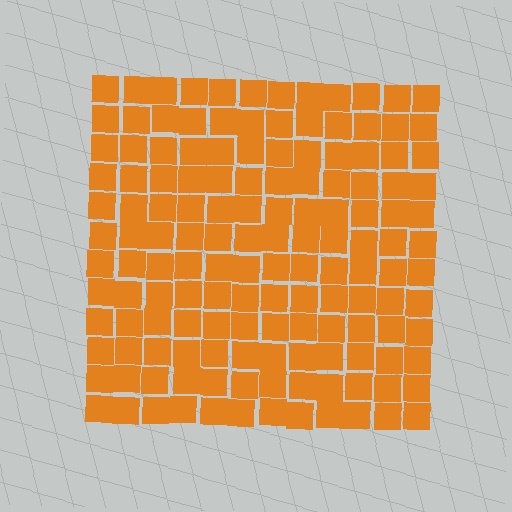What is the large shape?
The large shape is a square.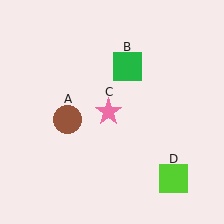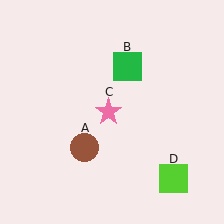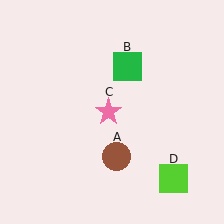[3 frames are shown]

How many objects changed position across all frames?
1 object changed position: brown circle (object A).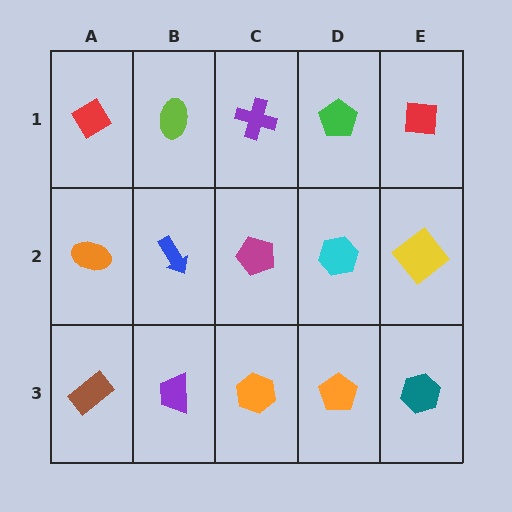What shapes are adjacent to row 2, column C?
A purple cross (row 1, column C), an orange hexagon (row 3, column C), a blue arrow (row 2, column B), a cyan hexagon (row 2, column D).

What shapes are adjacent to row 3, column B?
A blue arrow (row 2, column B), a brown rectangle (row 3, column A), an orange hexagon (row 3, column C).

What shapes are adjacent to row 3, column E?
A yellow diamond (row 2, column E), an orange pentagon (row 3, column D).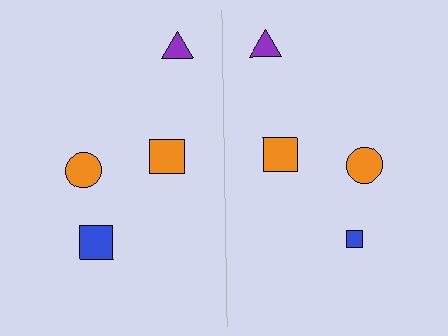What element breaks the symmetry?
The blue square on the right side has a different size than its mirror counterpart.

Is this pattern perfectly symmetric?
No, the pattern is not perfectly symmetric. The blue square on the right side has a different size than its mirror counterpart.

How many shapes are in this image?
There are 8 shapes in this image.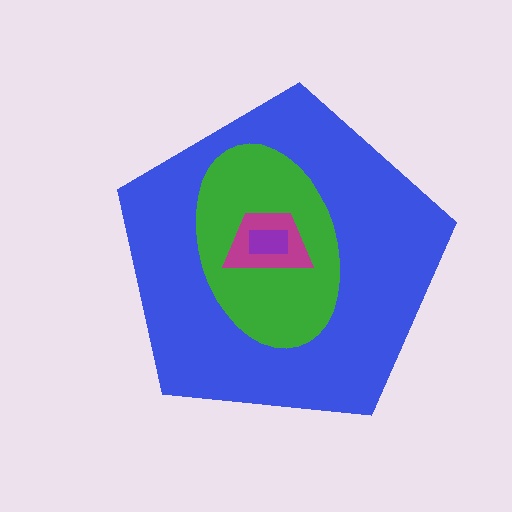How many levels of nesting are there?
4.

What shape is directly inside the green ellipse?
The magenta trapezoid.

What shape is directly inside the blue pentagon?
The green ellipse.